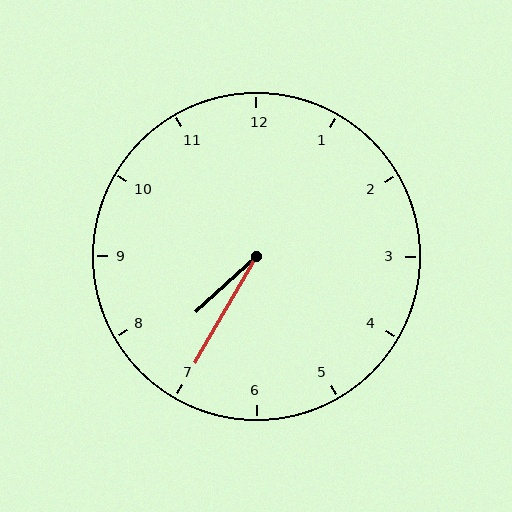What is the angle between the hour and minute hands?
Approximately 18 degrees.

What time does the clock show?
7:35.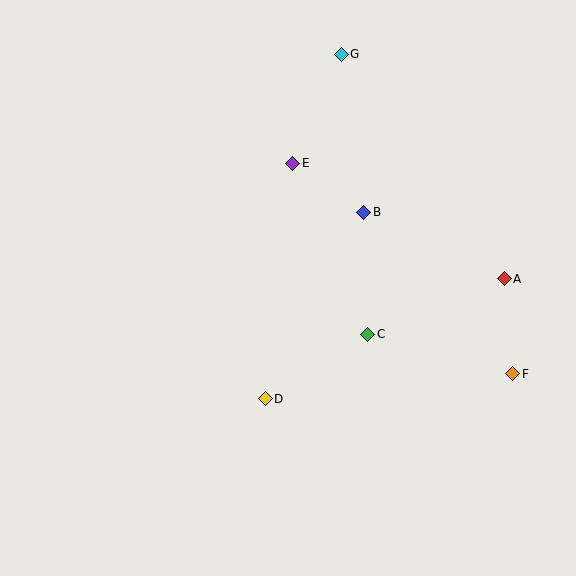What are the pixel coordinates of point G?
Point G is at (341, 54).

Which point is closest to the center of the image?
Point C at (368, 334) is closest to the center.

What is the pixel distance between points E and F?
The distance between E and F is 305 pixels.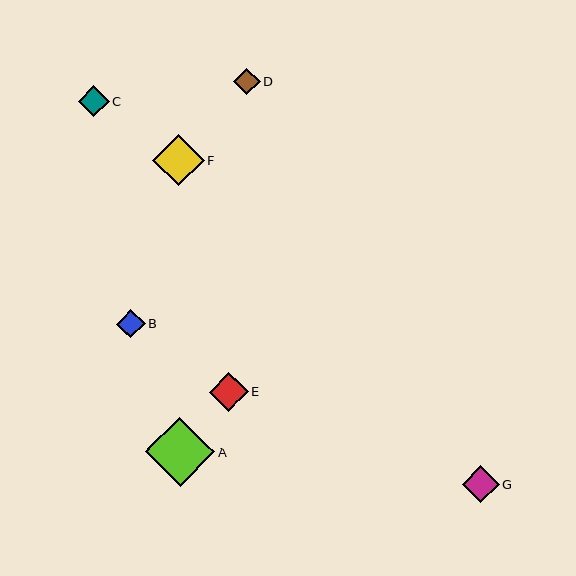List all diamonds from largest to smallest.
From largest to smallest: A, F, E, G, C, B, D.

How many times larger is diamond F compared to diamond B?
Diamond F is approximately 1.8 times the size of diamond B.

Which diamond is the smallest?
Diamond D is the smallest with a size of approximately 27 pixels.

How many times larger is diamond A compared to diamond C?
Diamond A is approximately 2.2 times the size of diamond C.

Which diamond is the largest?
Diamond A is the largest with a size of approximately 69 pixels.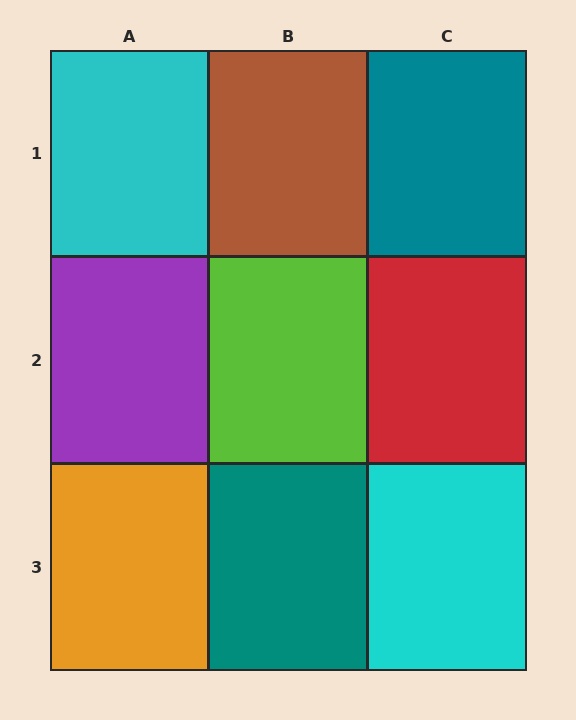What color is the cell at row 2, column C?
Red.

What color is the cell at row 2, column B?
Lime.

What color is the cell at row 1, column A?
Cyan.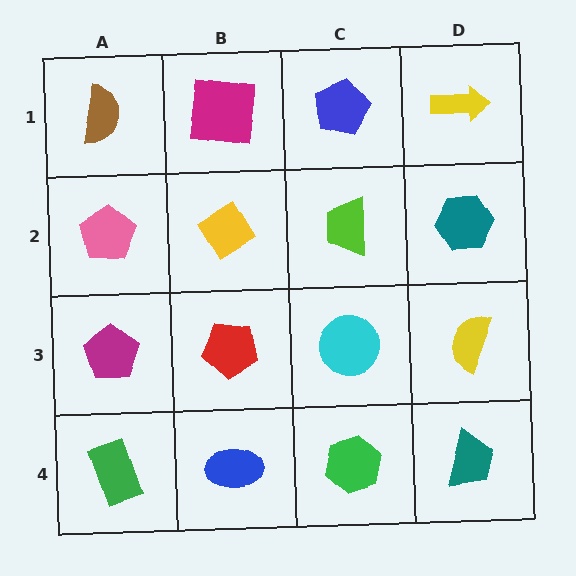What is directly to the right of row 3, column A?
A red pentagon.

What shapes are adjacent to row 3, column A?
A pink pentagon (row 2, column A), a green rectangle (row 4, column A), a red pentagon (row 3, column B).